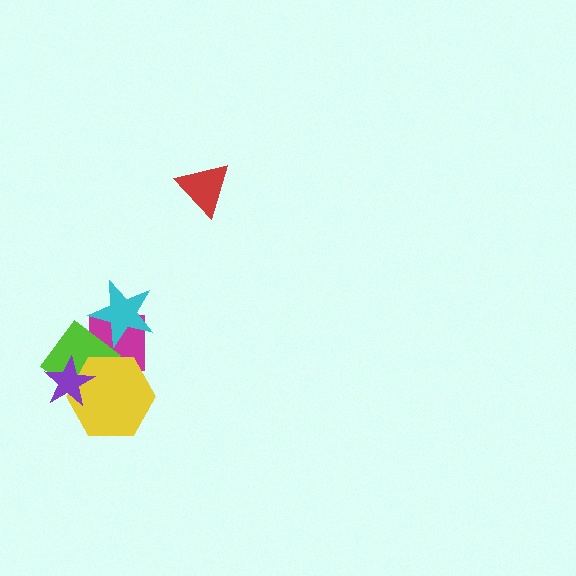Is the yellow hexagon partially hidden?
Yes, it is partially covered by another shape.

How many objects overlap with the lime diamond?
4 objects overlap with the lime diamond.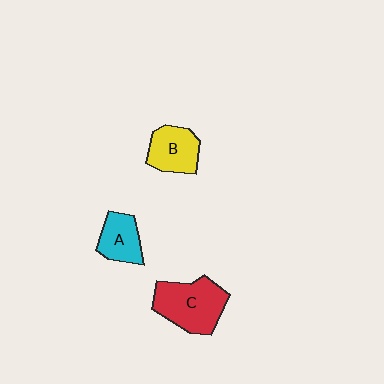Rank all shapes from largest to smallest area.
From largest to smallest: C (red), B (yellow), A (cyan).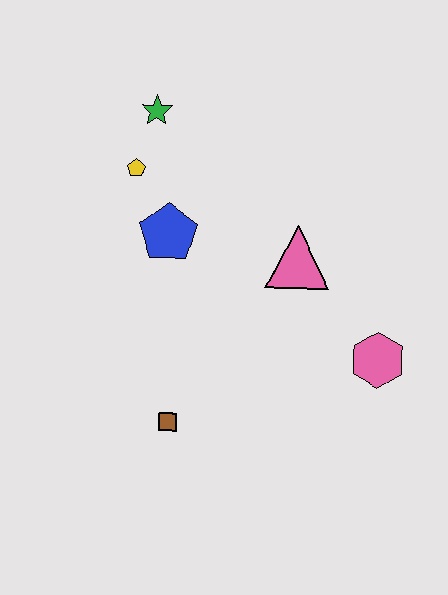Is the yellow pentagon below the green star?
Yes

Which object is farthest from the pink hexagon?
The green star is farthest from the pink hexagon.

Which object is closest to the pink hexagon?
The pink triangle is closest to the pink hexagon.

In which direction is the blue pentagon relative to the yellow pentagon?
The blue pentagon is below the yellow pentagon.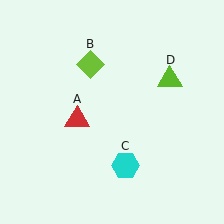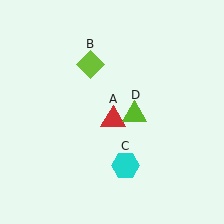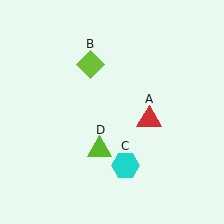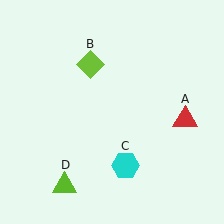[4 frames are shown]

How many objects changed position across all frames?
2 objects changed position: red triangle (object A), lime triangle (object D).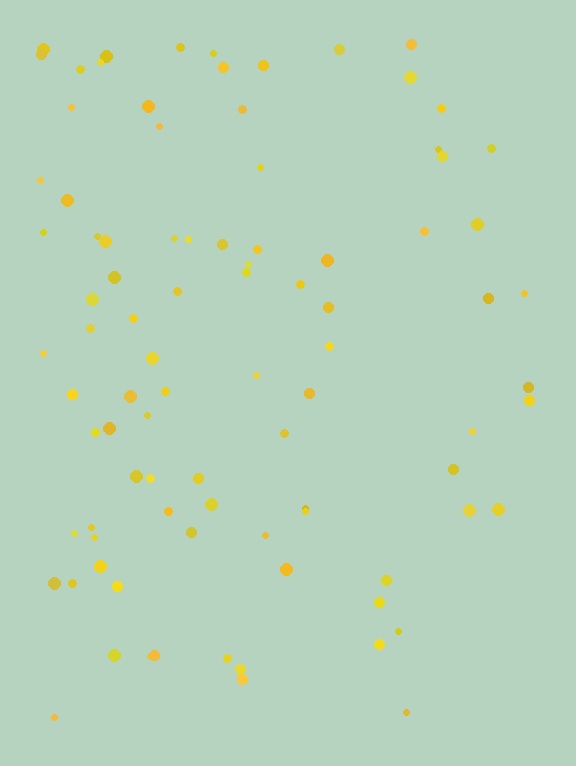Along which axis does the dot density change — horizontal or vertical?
Horizontal.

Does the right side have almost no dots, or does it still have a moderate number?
Still a moderate number, just noticeably fewer than the left.